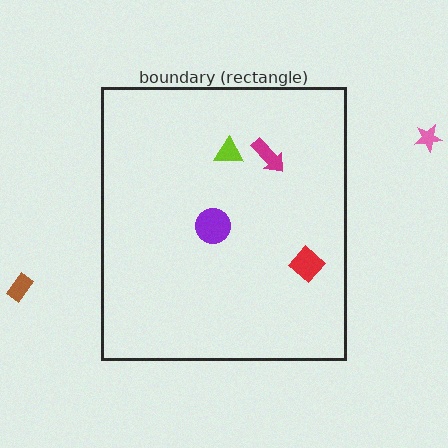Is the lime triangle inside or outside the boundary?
Inside.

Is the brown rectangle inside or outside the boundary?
Outside.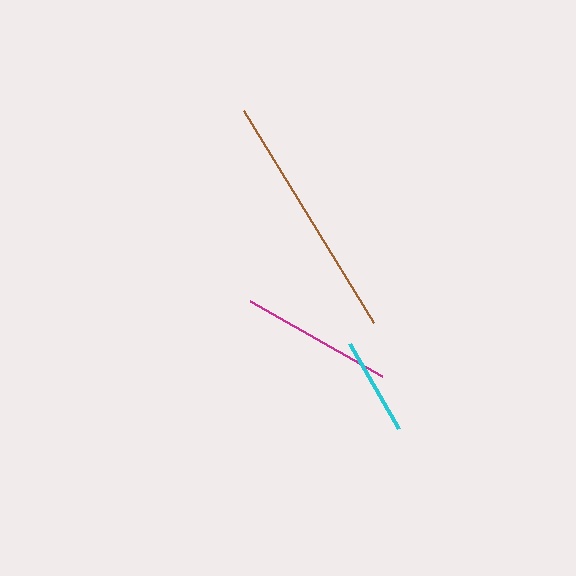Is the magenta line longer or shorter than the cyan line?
The magenta line is longer than the cyan line.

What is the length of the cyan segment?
The cyan segment is approximately 99 pixels long.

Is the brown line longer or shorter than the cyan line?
The brown line is longer than the cyan line.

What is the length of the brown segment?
The brown segment is approximately 249 pixels long.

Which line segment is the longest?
The brown line is the longest at approximately 249 pixels.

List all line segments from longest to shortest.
From longest to shortest: brown, magenta, cyan.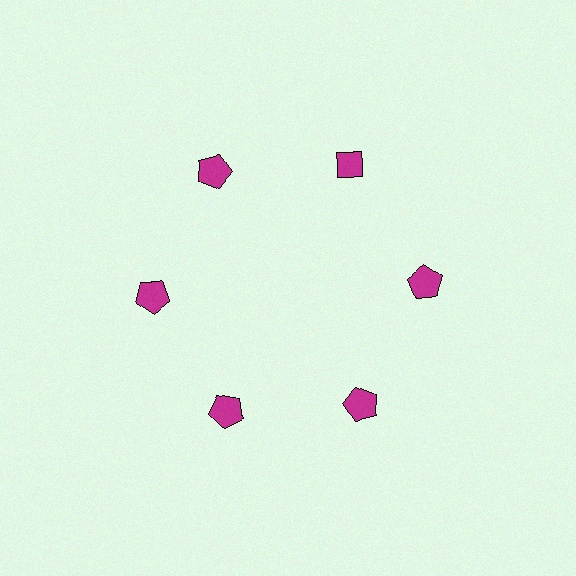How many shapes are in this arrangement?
There are 6 shapes arranged in a ring pattern.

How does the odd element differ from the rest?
It has a different shape: diamond instead of pentagon.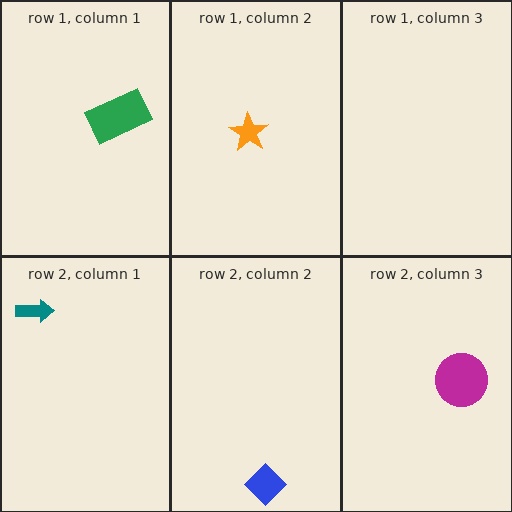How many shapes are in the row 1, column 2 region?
1.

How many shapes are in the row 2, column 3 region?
1.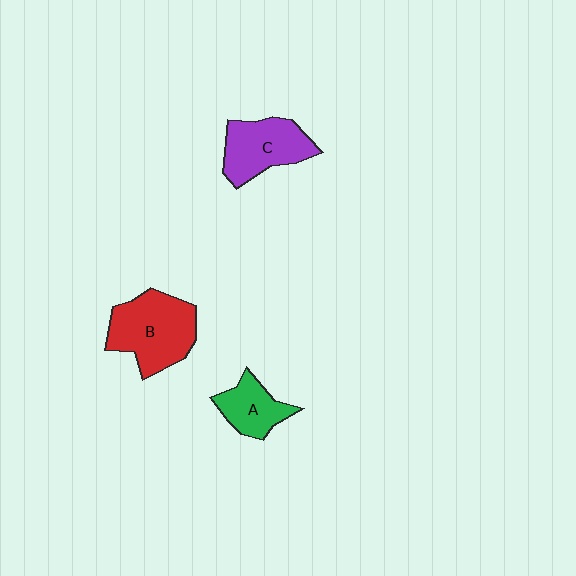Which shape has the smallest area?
Shape A (green).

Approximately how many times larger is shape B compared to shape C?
Approximately 1.3 times.